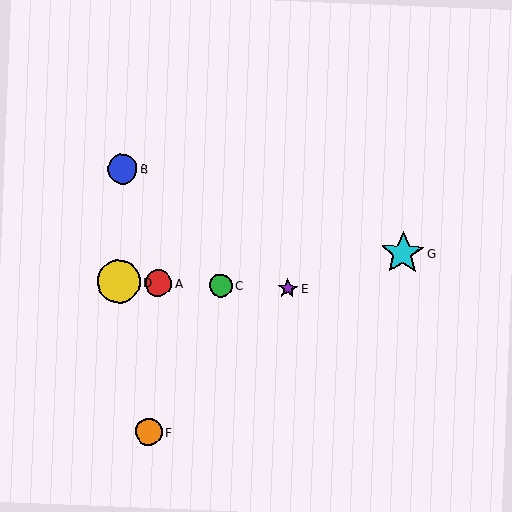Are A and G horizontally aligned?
No, A is at y≈283 and G is at y≈253.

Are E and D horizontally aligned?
Yes, both are at y≈289.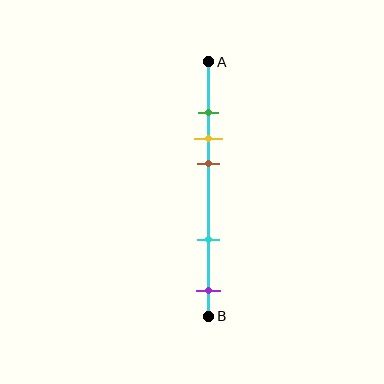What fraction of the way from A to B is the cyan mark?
The cyan mark is approximately 70% (0.7) of the way from A to B.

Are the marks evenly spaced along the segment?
No, the marks are not evenly spaced.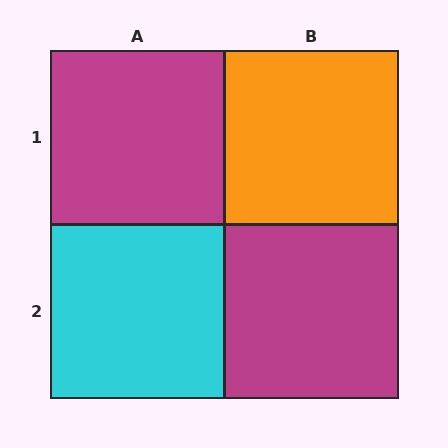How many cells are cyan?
1 cell is cyan.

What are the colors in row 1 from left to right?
Magenta, orange.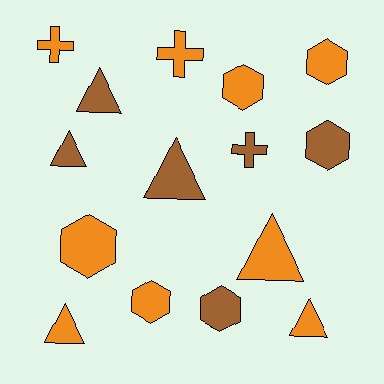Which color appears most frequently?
Orange, with 9 objects.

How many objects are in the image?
There are 15 objects.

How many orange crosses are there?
There are 2 orange crosses.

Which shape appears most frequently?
Hexagon, with 6 objects.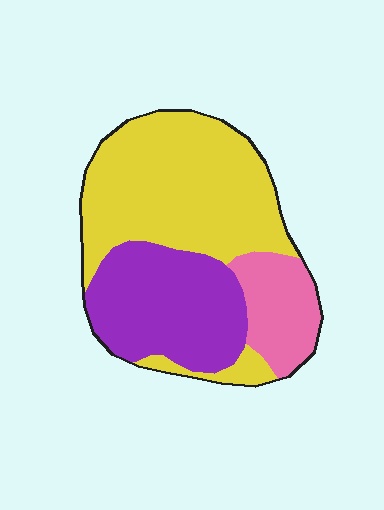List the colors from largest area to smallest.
From largest to smallest: yellow, purple, pink.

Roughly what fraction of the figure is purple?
Purple takes up about one third (1/3) of the figure.